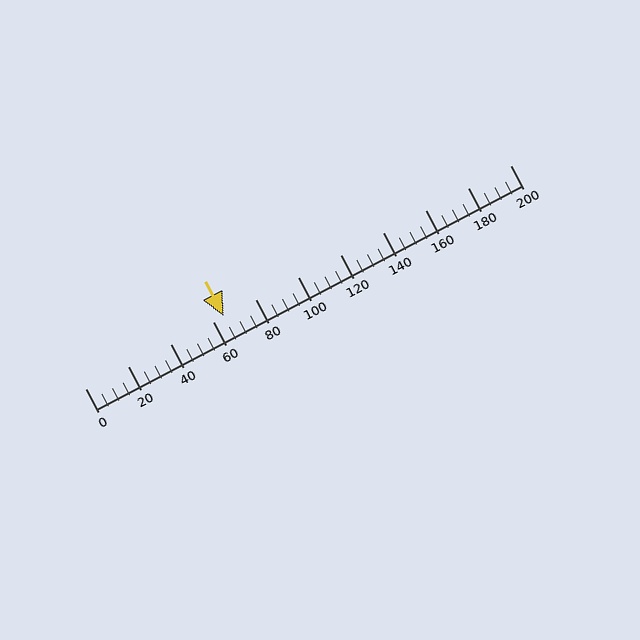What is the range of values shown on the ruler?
The ruler shows values from 0 to 200.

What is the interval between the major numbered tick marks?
The major tick marks are spaced 20 units apart.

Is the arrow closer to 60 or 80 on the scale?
The arrow is closer to 60.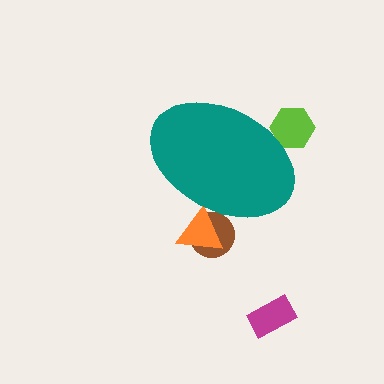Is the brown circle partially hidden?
Yes, the brown circle is partially hidden behind the teal ellipse.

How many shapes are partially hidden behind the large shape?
3 shapes are partially hidden.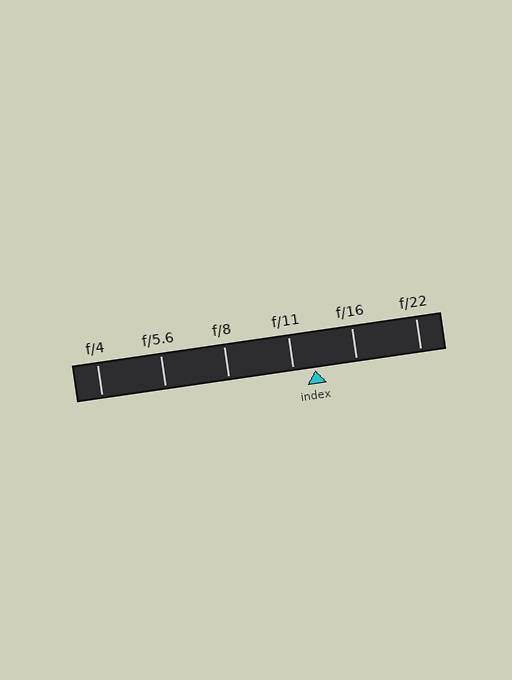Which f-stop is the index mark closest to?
The index mark is closest to f/11.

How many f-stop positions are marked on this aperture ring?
There are 6 f-stop positions marked.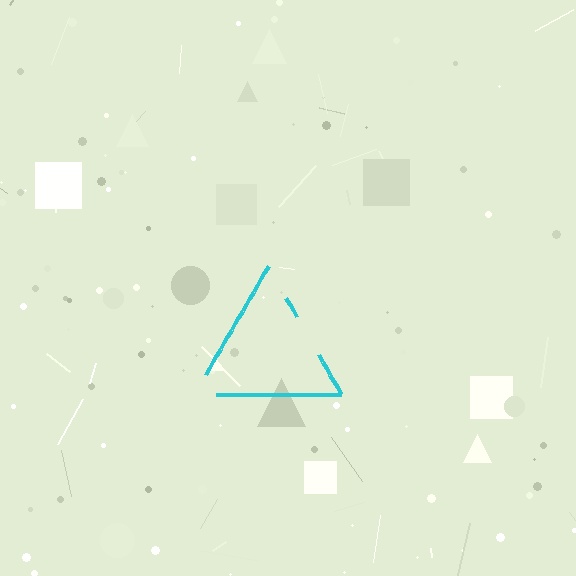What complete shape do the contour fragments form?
The contour fragments form a triangle.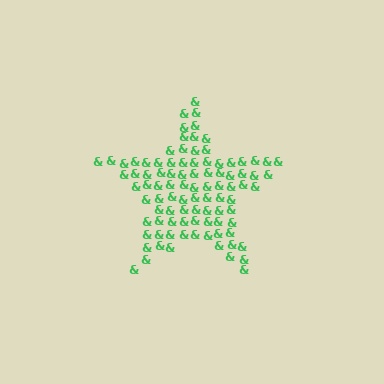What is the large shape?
The large shape is a star.